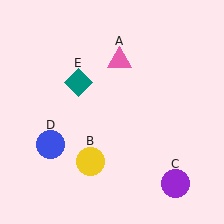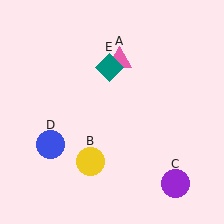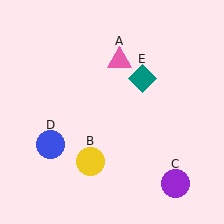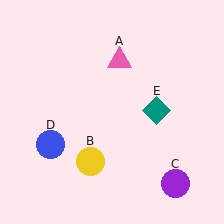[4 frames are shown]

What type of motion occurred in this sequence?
The teal diamond (object E) rotated clockwise around the center of the scene.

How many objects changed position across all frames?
1 object changed position: teal diamond (object E).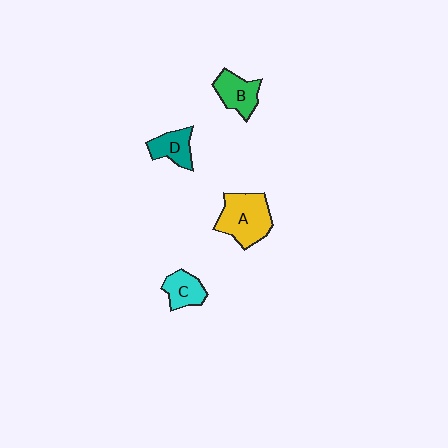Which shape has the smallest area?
Shape C (cyan).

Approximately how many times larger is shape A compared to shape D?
Approximately 1.8 times.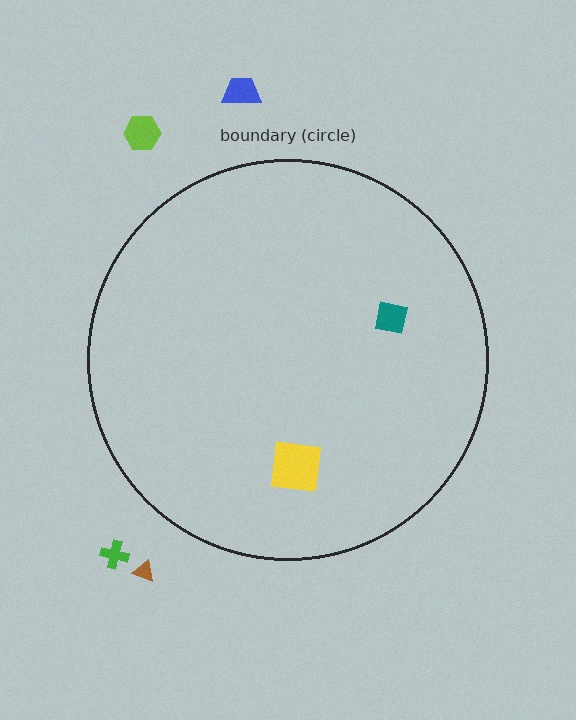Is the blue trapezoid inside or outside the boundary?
Outside.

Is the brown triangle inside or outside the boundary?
Outside.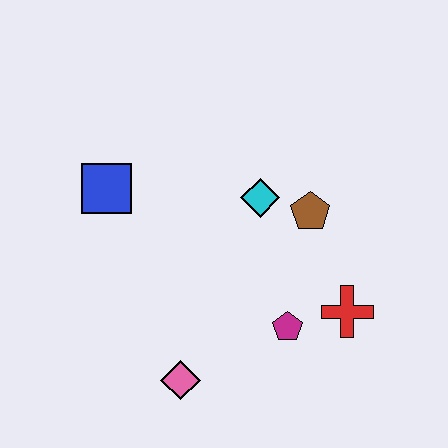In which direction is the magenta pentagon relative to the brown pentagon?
The magenta pentagon is below the brown pentagon.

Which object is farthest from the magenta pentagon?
The blue square is farthest from the magenta pentagon.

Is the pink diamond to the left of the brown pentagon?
Yes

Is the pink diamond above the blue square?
No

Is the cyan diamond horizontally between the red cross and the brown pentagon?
No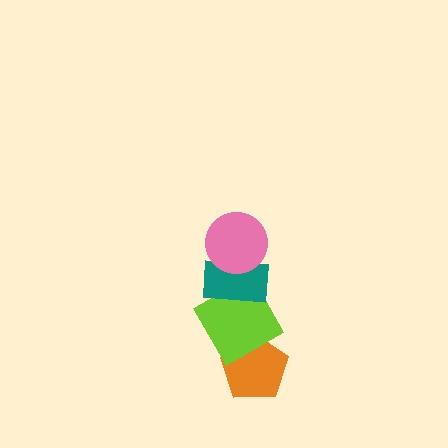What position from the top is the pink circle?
The pink circle is 1st from the top.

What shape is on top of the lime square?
The teal rectangle is on top of the lime square.